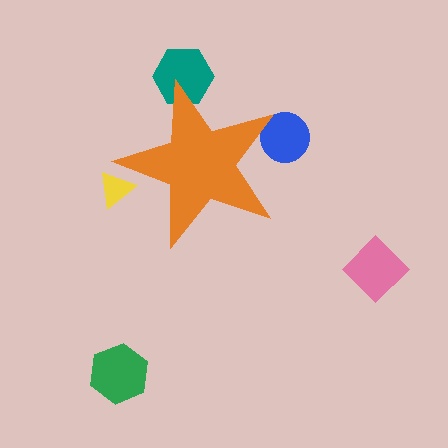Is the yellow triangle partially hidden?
Yes, the yellow triangle is partially hidden behind the orange star.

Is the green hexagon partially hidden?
No, the green hexagon is fully visible.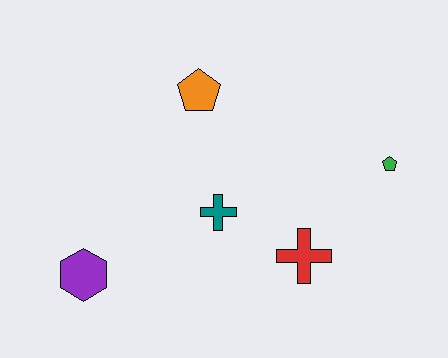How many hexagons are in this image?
There is 1 hexagon.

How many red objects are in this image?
There is 1 red object.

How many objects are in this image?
There are 5 objects.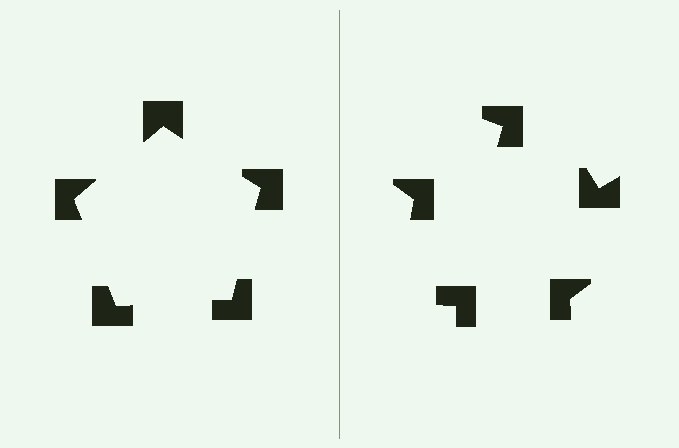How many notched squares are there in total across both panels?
10 — 5 on each side.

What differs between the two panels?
The notched squares are positioned identically on both sides; only the wedge orientations differ. On the left they align to a pentagon; on the right they are misaligned.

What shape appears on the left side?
An illusory pentagon.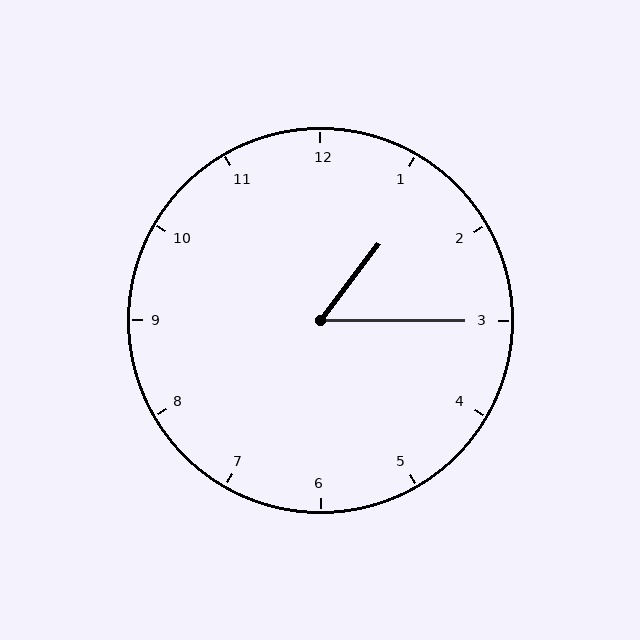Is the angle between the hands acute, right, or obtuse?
It is acute.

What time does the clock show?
1:15.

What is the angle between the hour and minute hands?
Approximately 52 degrees.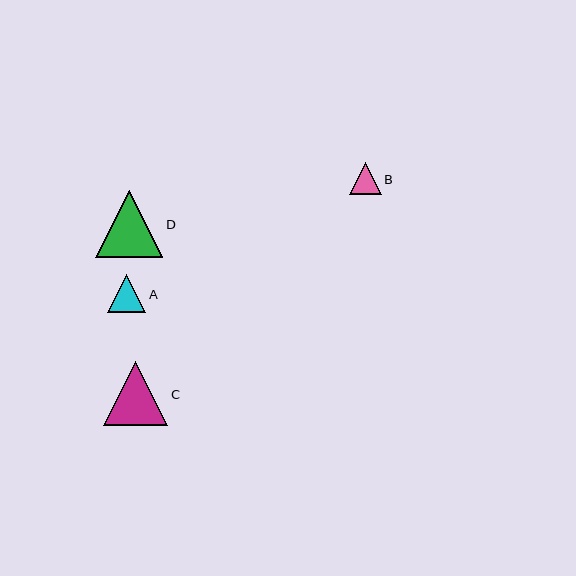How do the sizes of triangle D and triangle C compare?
Triangle D and triangle C are approximately the same size.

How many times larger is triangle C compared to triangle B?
Triangle C is approximately 2.0 times the size of triangle B.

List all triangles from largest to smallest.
From largest to smallest: D, C, A, B.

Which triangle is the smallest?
Triangle B is the smallest with a size of approximately 32 pixels.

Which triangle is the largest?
Triangle D is the largest with a size of approximately 67 pixels.